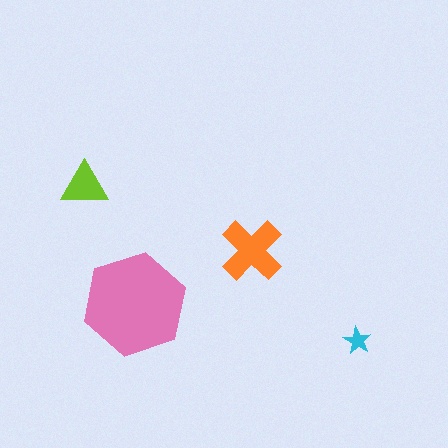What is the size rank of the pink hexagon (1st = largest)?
1st.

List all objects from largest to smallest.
The pink hexagon, the orange cross, the lime triangle, the cyan star.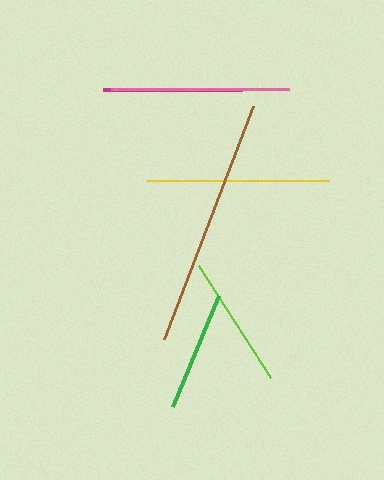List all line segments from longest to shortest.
From longest to shortest: brown, yellow, pink, magenta, lime, green.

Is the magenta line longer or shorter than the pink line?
The pink line is longer than the magenta line.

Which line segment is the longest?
The brown line is the longest at approximately 250 pixels.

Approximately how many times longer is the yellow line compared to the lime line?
The yellow line is approximately 1.4 times the length of the lime line.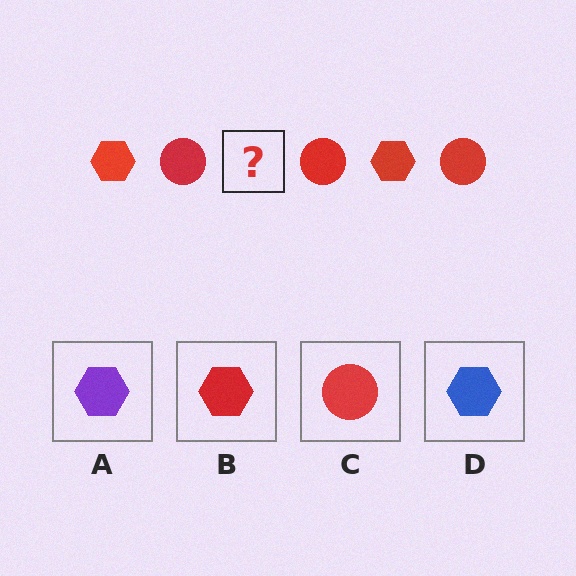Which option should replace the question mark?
Option B.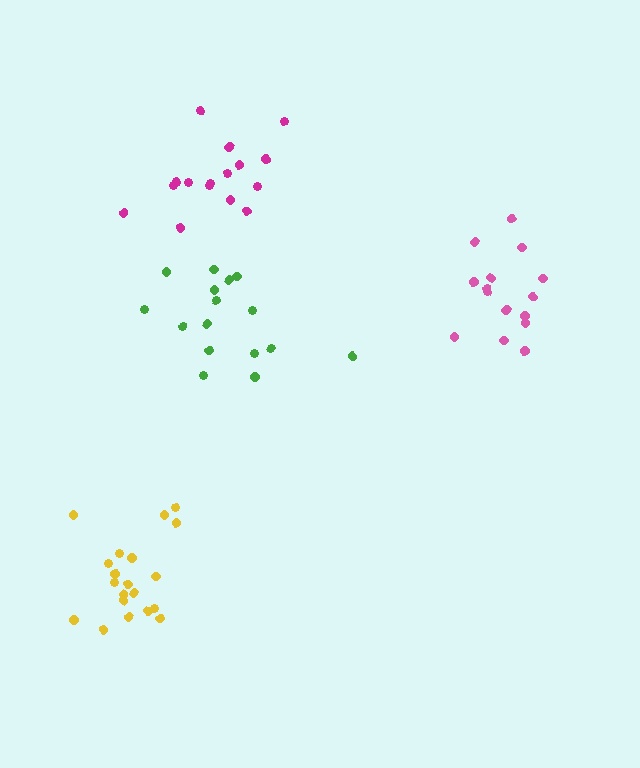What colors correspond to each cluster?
The clusters are colored: pink, green, yellow, magenta.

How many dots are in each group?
Group 1: 16 dots, Group 2: 16 dots, Group 3: 20 dots, Group 4: 16 dots (68 total).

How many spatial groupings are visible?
There are 4 spatial groupings.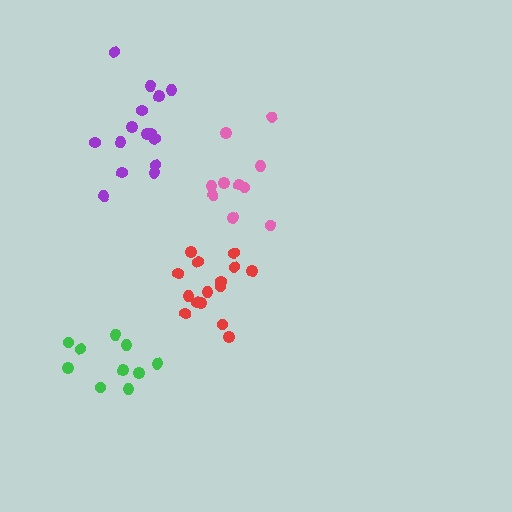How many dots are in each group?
Group 1: 15 dots, Group 2: 15 dots, Group 3: 10 dots, Group 4: 10 dots (50 total).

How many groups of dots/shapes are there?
There are 4 groups.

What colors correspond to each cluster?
The clusters are colored: purple, red, pink, green.